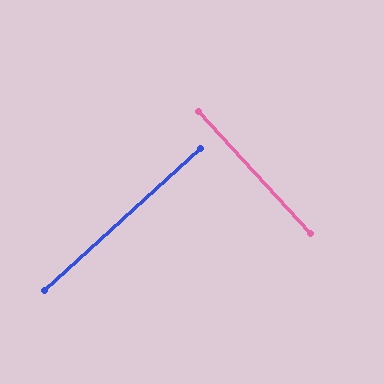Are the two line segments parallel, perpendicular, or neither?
Perpendicular — they meet at approximately 90°.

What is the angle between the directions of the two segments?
Approximately 90 degrees.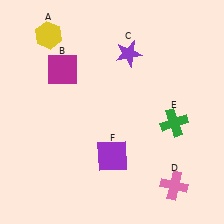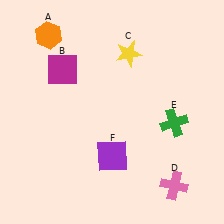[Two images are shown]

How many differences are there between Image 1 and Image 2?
There are 2 differences between the two images.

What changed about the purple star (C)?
In Image 1, C is purple. In Image 2, it changed to yellow.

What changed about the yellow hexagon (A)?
In Image 1, A is yellow. In Image 2, it changed to orange.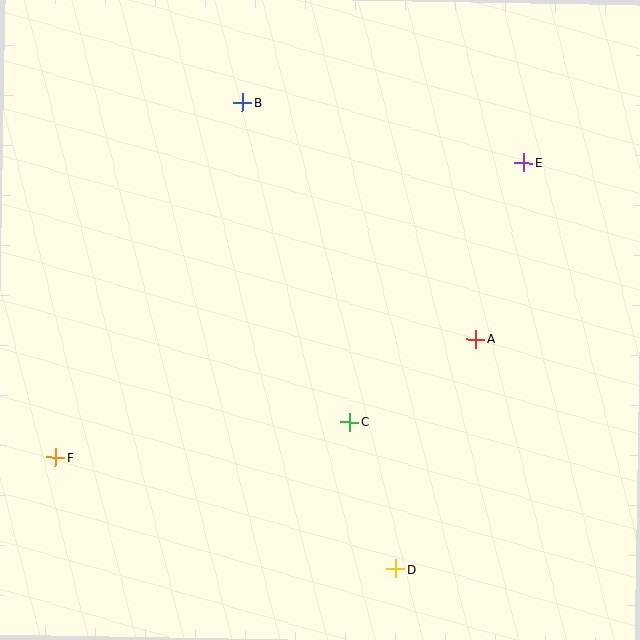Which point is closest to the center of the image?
Point C at (350, 422) is closest to the center.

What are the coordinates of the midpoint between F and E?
The midpoint between F and E is at (289, 310).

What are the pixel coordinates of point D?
Point D is at (396, 569).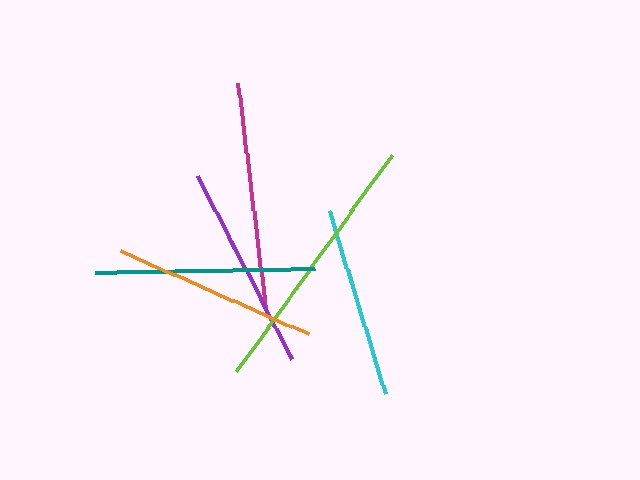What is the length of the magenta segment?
The magenta segment is approximately 227 pixels long.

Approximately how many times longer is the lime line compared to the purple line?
The lime line is approximately 1.3 times the length of the purple line.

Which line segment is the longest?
The lime line is the longest at approximately 267 pixels.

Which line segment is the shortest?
The cyan line is the shortest at approximately 192 pixels.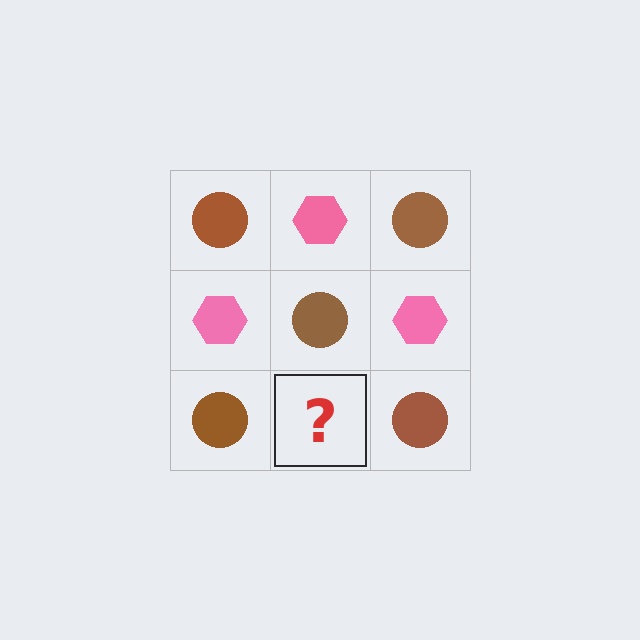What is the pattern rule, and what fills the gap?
The rule is that it alternates brown circle and pink hexagon in a checkerboard pattern. The gap should be filled with a pink hexagon.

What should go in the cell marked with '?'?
The missing cell should contain a pink hexagon.